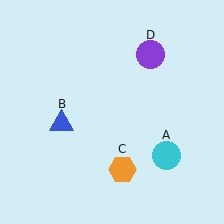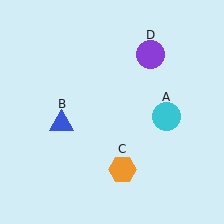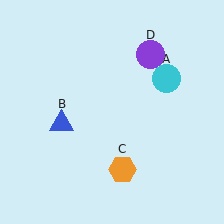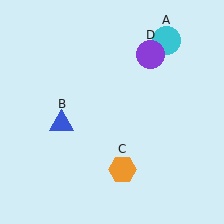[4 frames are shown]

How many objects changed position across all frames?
1 object changed position: cyan circle (object A).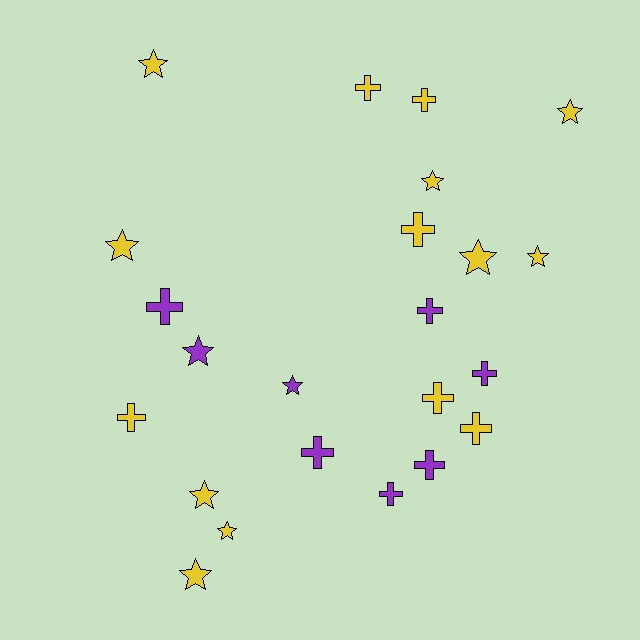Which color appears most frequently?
Yellow, with 15 objects.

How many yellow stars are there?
There are 9 yellow stars.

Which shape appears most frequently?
Cross, with 12 objects.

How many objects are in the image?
There are 23 objects.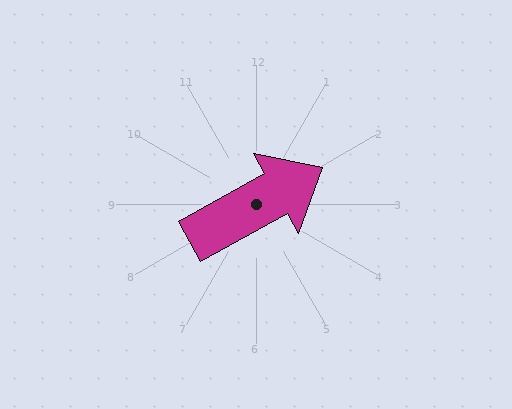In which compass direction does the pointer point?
Northeast.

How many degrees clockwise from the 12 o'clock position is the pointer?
Approximately 61 degrees.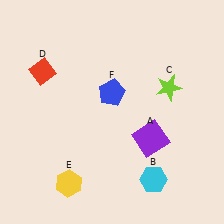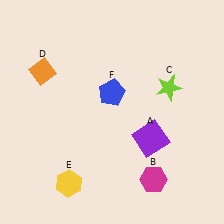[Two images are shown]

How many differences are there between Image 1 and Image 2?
There are 2 differences between the two images.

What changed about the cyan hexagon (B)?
In Image 1, B is cyan. In Image 2, it changed to magenta.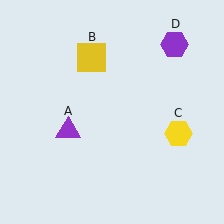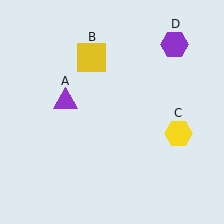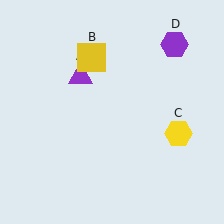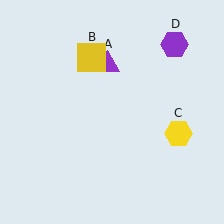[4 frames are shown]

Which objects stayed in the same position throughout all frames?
Yellow square (object B) and yellow hexagon (object C) and purple hexagon (object D) remained stationary.